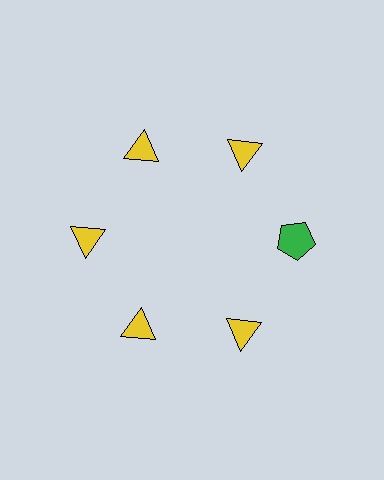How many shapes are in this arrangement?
There are 6 shapes arranged in a ring pattern.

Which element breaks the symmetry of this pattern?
The green pentagon at roughly the 3 o'clock position breaks the symmetry. All other shapes are yellow triangles.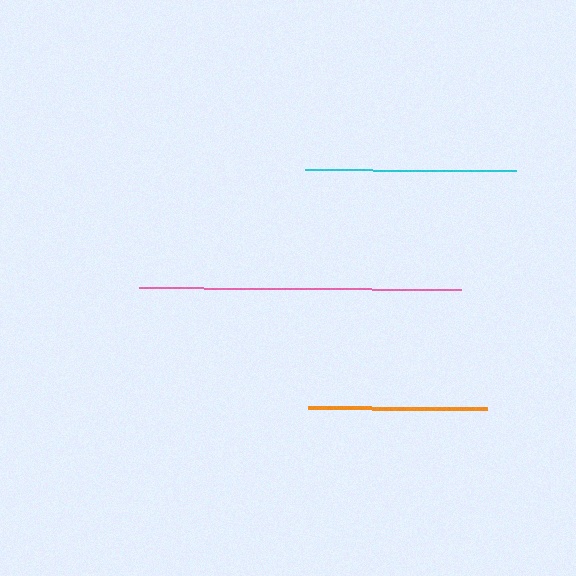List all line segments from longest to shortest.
From longest to shortest: pink, cyan, orange.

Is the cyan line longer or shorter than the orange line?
The cyan line is longer than the orange line.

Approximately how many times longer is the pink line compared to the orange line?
The pink line is approximately 1.8 times the length of the orange line.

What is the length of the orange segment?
The orange segment is approximately 179 pixels long.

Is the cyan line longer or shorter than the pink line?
The pink line is longer than the cyan line.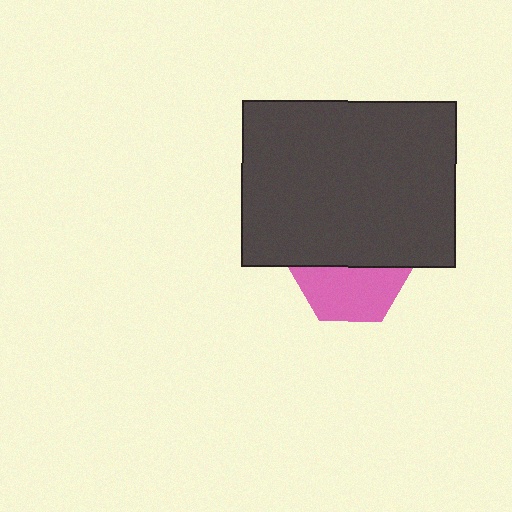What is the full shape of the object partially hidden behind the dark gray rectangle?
The partially hidden object is a pink hexagon.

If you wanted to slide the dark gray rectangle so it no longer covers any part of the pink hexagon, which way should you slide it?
Slide it up — that is the most direct way to separate the two shapes.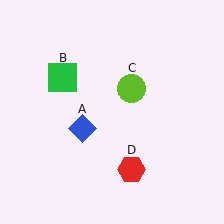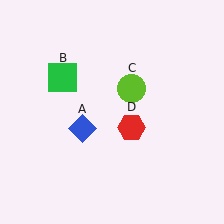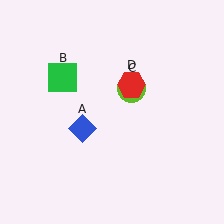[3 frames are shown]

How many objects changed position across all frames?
1 object changed position: red hexagon (object D).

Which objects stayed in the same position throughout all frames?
Blue diamond (object A) and green square (object B) and lime circle (object C) remained stationary.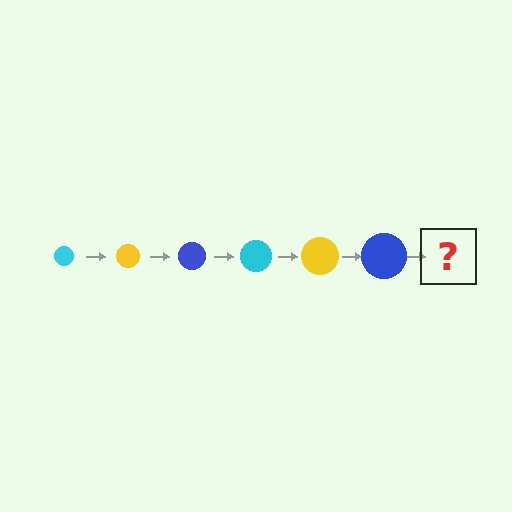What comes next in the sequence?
The next element should be a cyan circle, larger than the previous one.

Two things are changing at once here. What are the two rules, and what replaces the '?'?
The two rules are that the circle grows larger each step and the color cycles through cyan, yellow, and blue. The '?' should be a cyan circle, larger than the previous one.